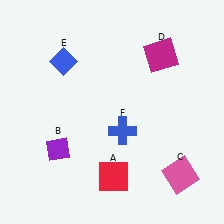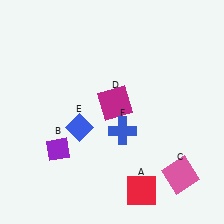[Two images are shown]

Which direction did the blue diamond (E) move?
The blue diamond (E) moved down.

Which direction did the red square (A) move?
The red square (A) moved right.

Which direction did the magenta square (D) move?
The magenta square (D) moved down.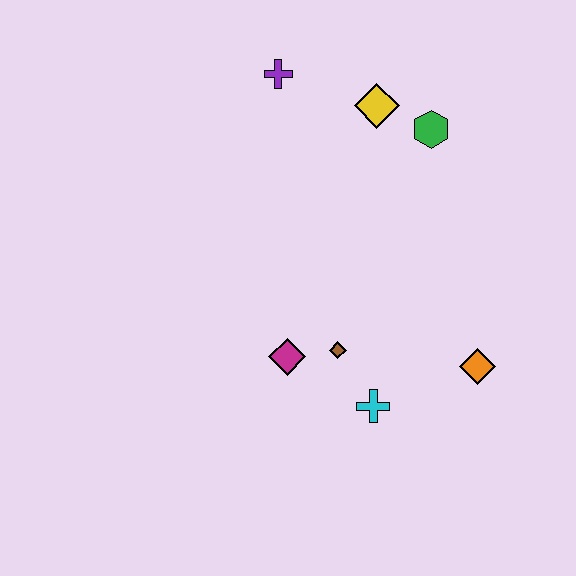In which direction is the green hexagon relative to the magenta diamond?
The green hexagon is above the magenta diamond.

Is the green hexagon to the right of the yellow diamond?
Yes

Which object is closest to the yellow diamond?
The green hexagon is closest to the yellow diamond.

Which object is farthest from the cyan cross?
The purple cross is farthest from the cyan cross.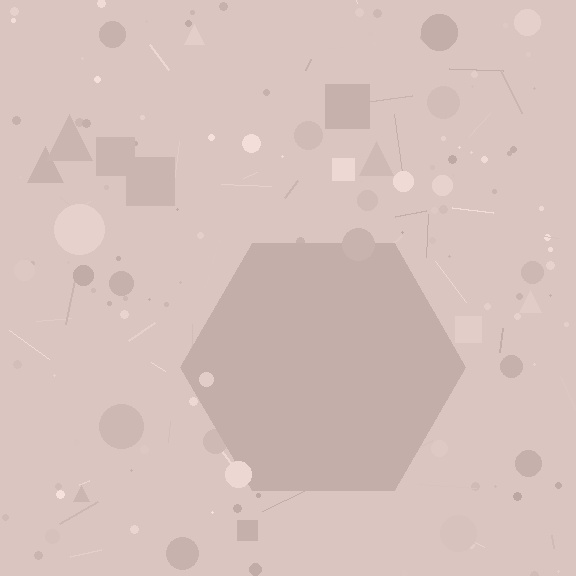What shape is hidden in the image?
A hexagon is hidden in the image.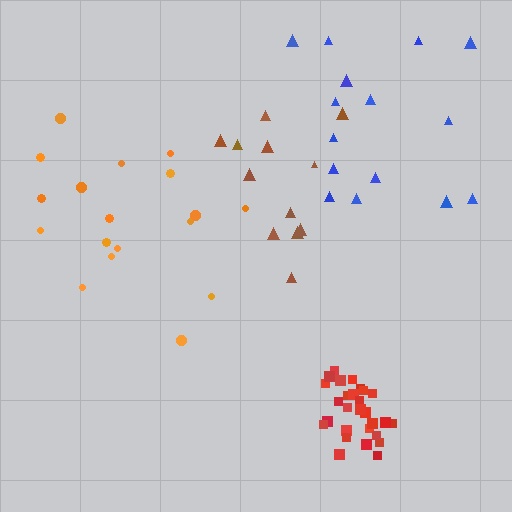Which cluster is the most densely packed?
Red.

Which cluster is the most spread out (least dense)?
Blue.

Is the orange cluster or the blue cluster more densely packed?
Orange.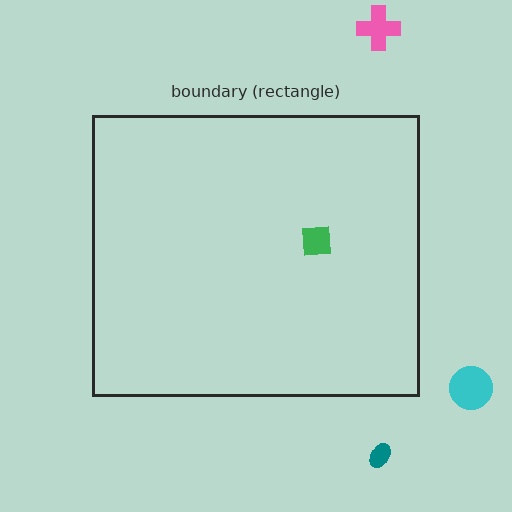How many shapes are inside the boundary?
1 inside, 3 outside.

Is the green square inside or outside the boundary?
Inside.